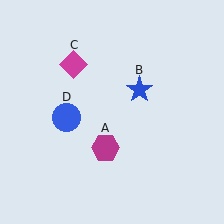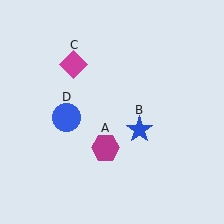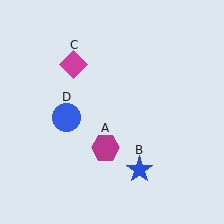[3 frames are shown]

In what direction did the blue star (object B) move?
The blue star (object B) moved down.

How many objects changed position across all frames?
1 object changed position: blue star (object B).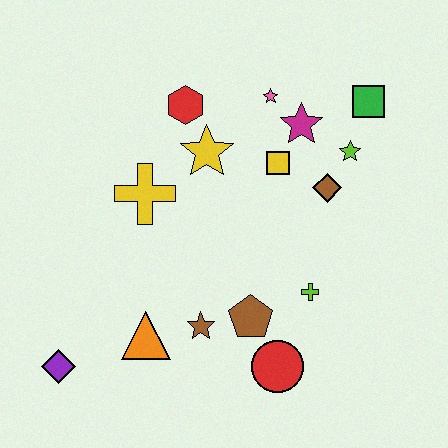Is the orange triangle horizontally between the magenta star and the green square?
No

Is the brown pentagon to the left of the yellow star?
No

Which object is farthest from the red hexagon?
The purple diamond is farthest from the red hexagon.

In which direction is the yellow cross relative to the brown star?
The yellow cross is above the brown star.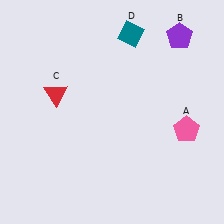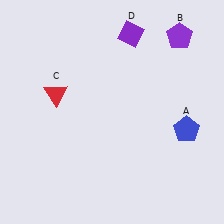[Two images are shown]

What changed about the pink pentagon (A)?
In Image 1, A is pink. In Image 2, it changed to blue.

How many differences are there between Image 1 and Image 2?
There are 2 differences between the two images.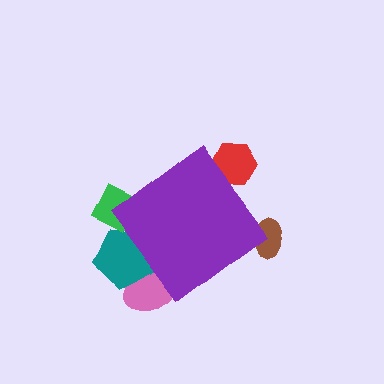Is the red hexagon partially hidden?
Yes, the red hexagon is partially hidden behind the purple diamond.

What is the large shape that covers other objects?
A purple diamond.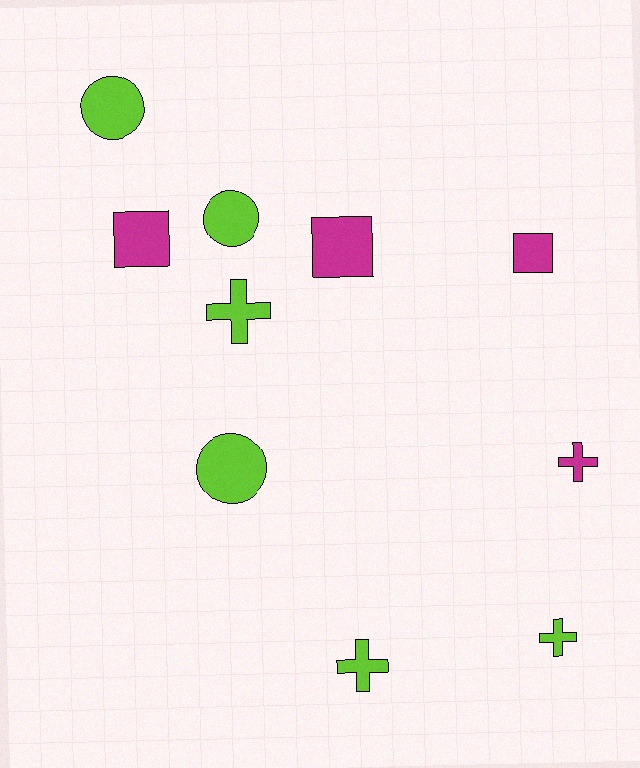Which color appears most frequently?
Lime, with 6 objects.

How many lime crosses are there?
There are 3 lime crosses.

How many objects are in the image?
There are 10 objects.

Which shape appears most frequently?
Cross, with 4 objects.